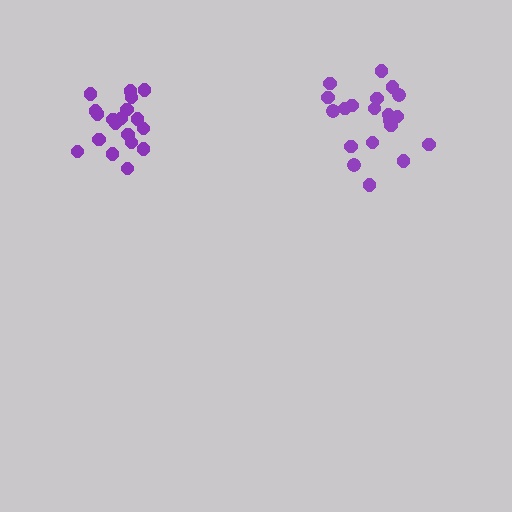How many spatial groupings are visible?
There are 2 spatial groupings.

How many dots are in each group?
Group 1: 20 dots, Group 2: 19 dots (39 total).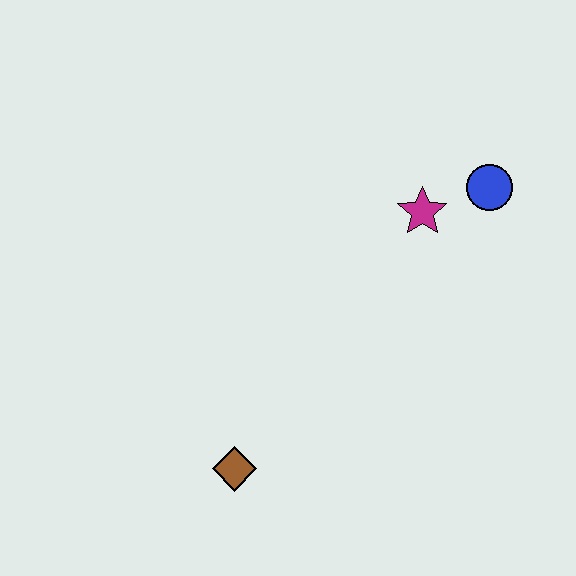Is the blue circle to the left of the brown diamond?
No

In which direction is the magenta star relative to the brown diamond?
The magenta star is above the brown diamond.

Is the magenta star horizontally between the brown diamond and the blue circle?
Yes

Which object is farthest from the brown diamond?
The blue circle is farthest from the brown diamond.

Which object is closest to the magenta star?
The blue circle is closest to the magenta star.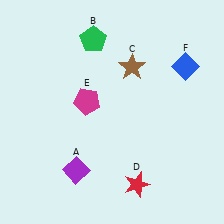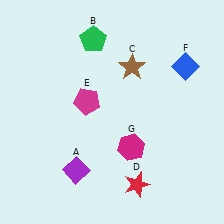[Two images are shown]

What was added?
A magenta hexagon (G) was added in Image 2.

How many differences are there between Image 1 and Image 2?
There is 1 difference between the two images.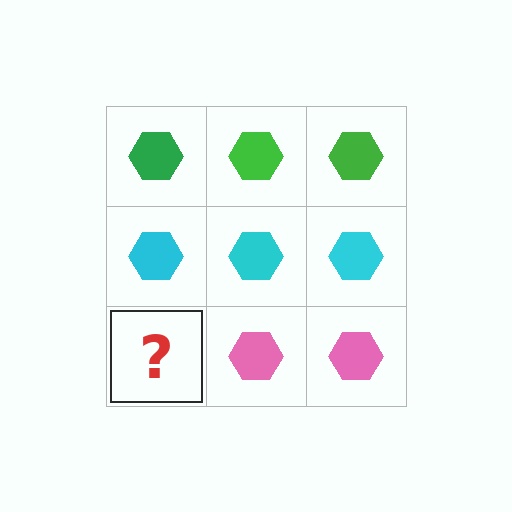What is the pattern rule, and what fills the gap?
The rule is that each row has a consistent color. The gap should be filled with a pink hexagon.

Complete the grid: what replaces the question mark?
The question mark should be replaced with a pink hexagon.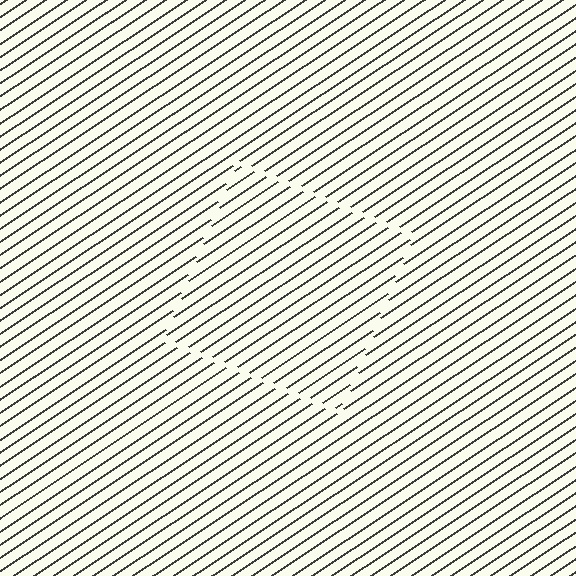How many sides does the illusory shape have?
4 sides — the line-ends trace a square.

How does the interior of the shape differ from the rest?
The interior of the shape contains the same grating, shifted by half a period — the contour is defined by the phase discontinuity where line-ends from the inner and outer gratings abut.